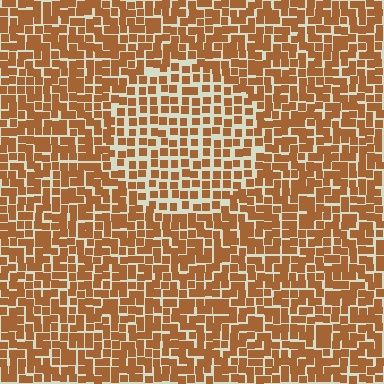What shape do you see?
I see a circle.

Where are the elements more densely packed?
The elements are more densely packed outside the circle boundary.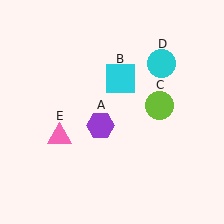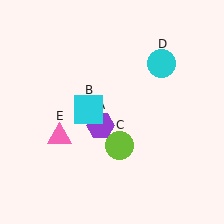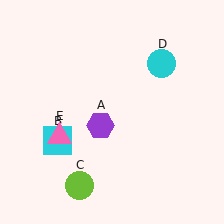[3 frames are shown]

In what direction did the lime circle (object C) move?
The lime circle (object C) moved down and to the left.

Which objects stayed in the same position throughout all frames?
Purple hexagon (object A) and cyan circle (object D) and pink triangle (object E) remained stationary.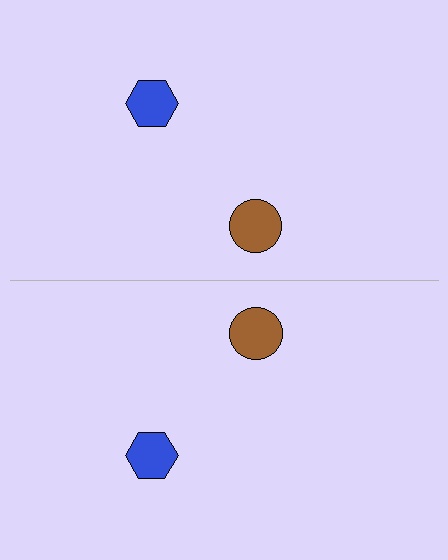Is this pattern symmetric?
Yes, this pattern has bilateral (reflection) symmetry.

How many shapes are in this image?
There are 4 shapes in this image.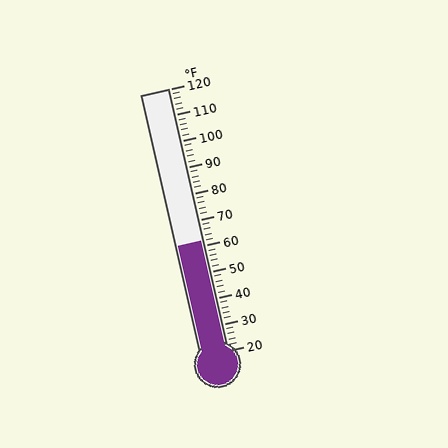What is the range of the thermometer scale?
The thermometer scale ranges from 20°F to 120°F.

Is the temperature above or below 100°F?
The temperature is below 100°F.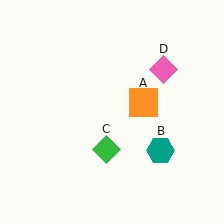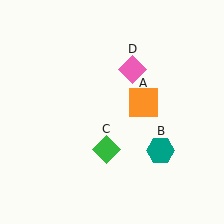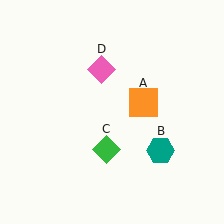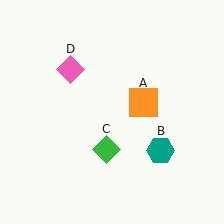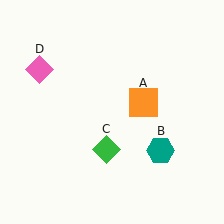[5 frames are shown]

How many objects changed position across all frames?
1 object changed position: pink diamond (object D).